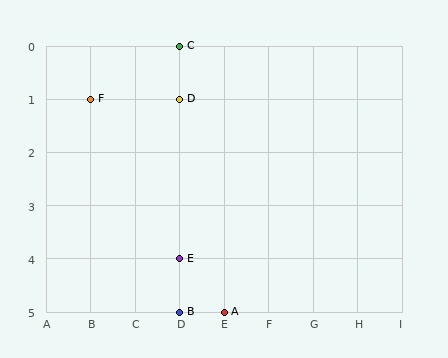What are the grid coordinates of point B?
Point B is at grid coordinates (D, 5).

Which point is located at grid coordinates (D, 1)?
Point D is at (D, 1).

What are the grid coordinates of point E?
Point E is at grid coordinates (D, 4).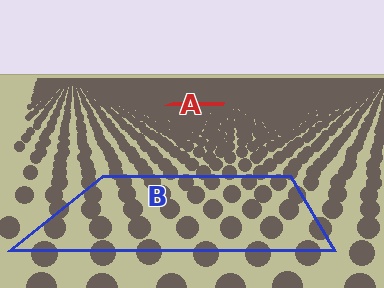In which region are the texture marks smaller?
The texture marks are smaller in region A, because it is farther away.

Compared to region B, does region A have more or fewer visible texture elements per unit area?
Region A has more texture elements per unit area — they are packed more densely because it is farther away.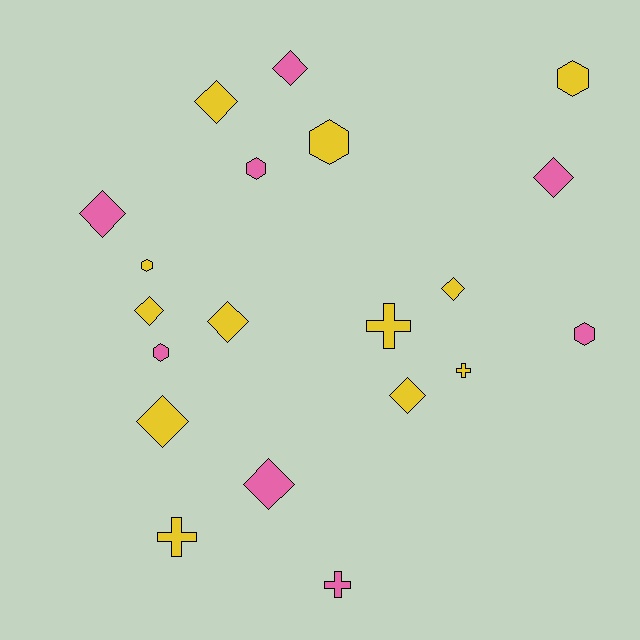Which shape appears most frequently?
Diamond, with 10 objects.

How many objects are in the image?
There are 20 objects.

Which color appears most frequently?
Yellow, with 12 objects.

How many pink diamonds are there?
There are 4 pink diamonds.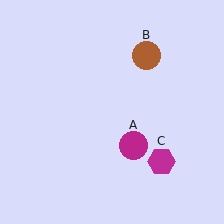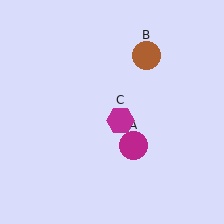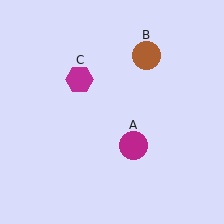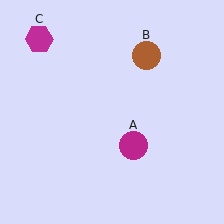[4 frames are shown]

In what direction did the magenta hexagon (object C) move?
The magenta hexagon (object C) moved up and to the left.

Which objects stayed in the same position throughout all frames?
Magenta circle (object A) and brown circle (object B) remained stationary.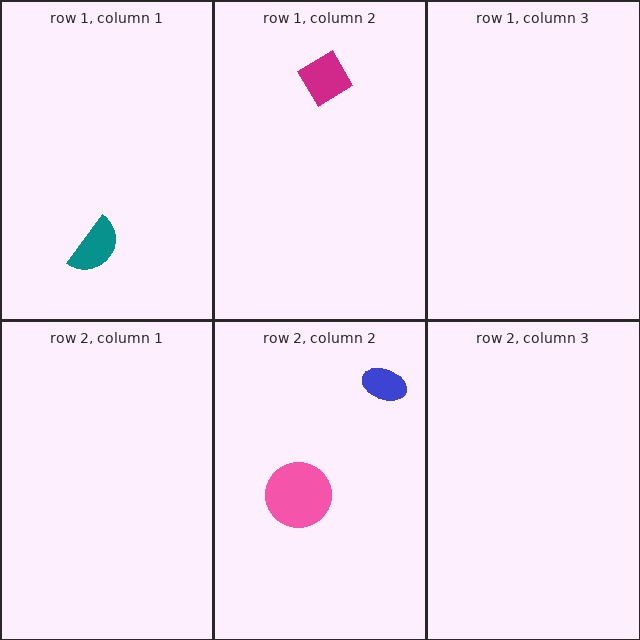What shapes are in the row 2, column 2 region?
The pink circle, the blue ellipse.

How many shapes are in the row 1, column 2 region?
1.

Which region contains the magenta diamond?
The row 1, column 2 region.